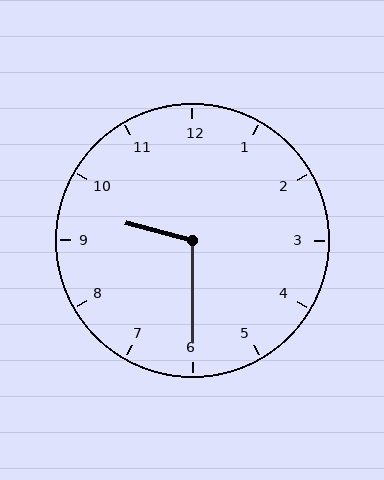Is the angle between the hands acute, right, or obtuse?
It is obtuse.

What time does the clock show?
9:30.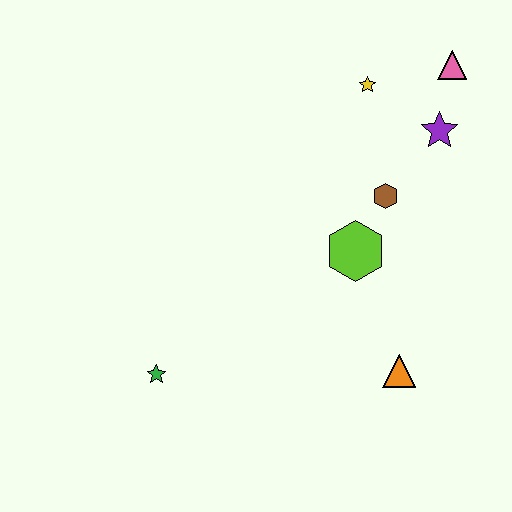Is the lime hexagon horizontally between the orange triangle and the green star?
Yes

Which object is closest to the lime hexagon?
The brown hexagon is closest to the lime hexagon.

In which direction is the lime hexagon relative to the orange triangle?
The lime hexagon is above the orange triangle.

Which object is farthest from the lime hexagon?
The green star is farthest from the lime hexagon.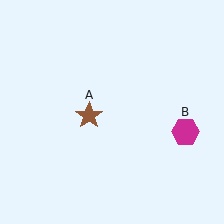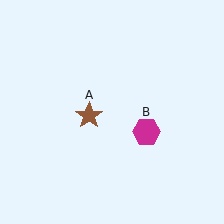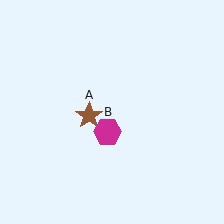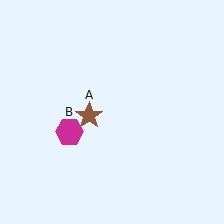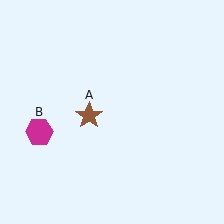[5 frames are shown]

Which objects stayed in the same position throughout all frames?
Brown star (object A) remained stationary.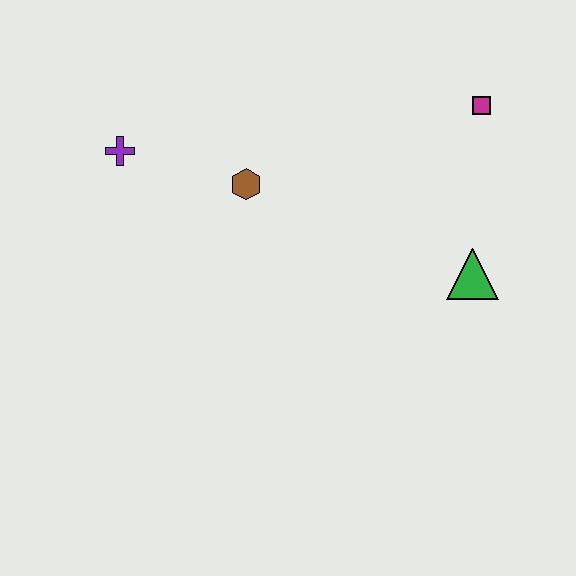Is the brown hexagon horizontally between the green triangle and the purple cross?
Yes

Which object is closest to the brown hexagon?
The purple cross is closest to the brown hexagon.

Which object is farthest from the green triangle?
The purple cross is farthest from the green triangle.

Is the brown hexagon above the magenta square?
No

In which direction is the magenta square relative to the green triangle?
The magenta square is above the green triangle.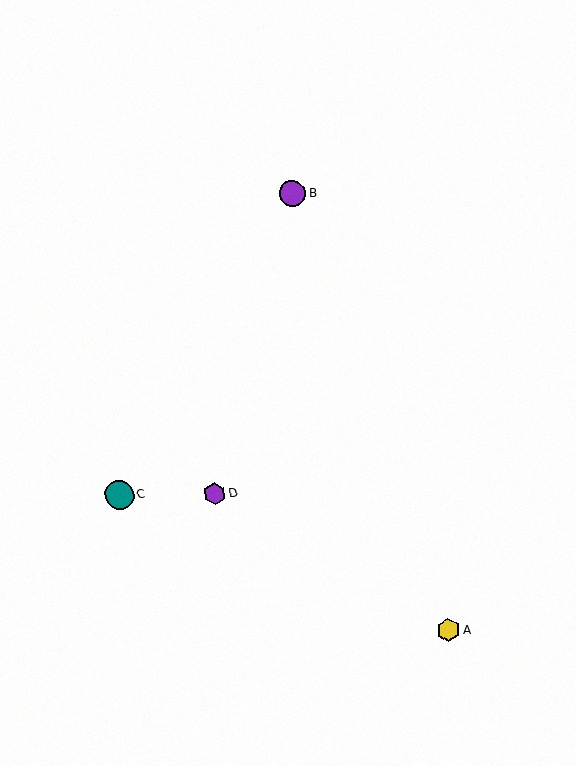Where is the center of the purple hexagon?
The center of the purple hexagon is at (215, 493).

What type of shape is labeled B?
Shape B is a purple circle.